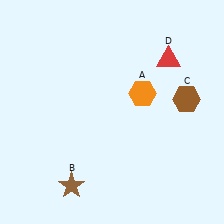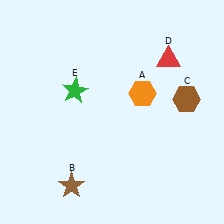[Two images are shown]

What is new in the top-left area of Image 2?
A green star (E) was added in the top-left area of Image 2.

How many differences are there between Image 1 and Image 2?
There is 1 difference between the two images.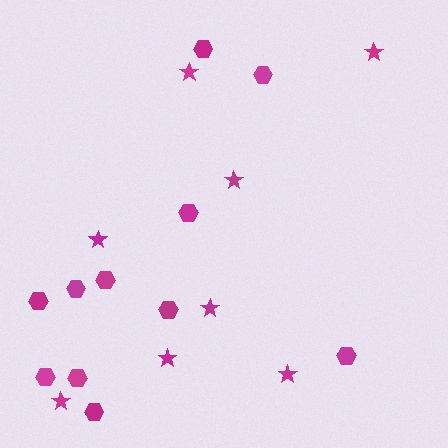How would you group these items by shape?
There are 2 groups: one group of stars (8) and one group of hexagons (11).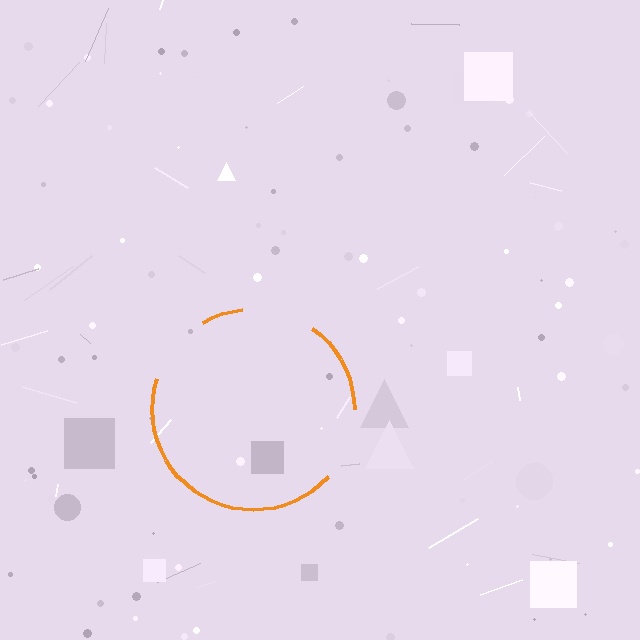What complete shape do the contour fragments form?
The contour fragments form a circle.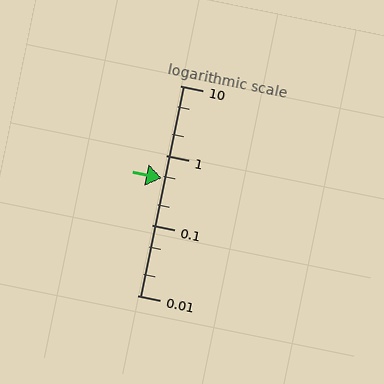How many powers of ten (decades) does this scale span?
The scale spans 3 decades, from 0.01 to 10.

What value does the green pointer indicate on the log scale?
The pointer indicates approximately 0.47.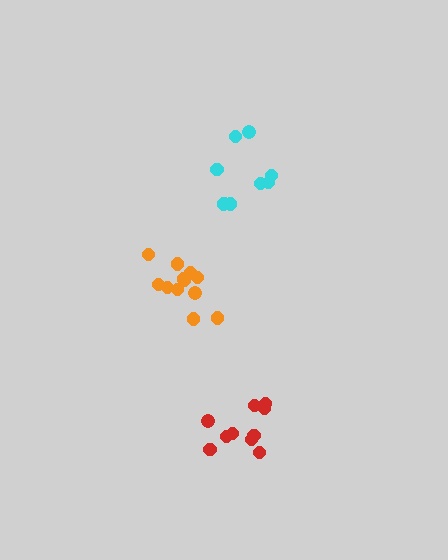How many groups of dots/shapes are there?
There are 3 groups.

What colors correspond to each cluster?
The clusters are colored: red, cyan, orange.